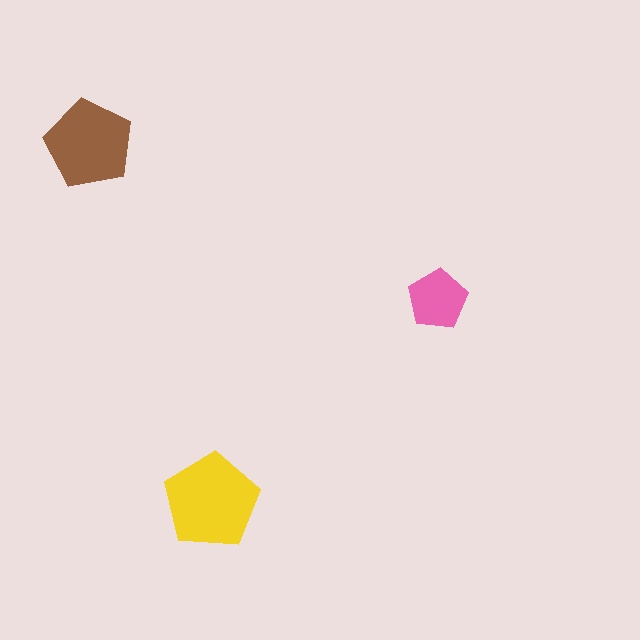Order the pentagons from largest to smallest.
the yellow one, the brown one, the pink one.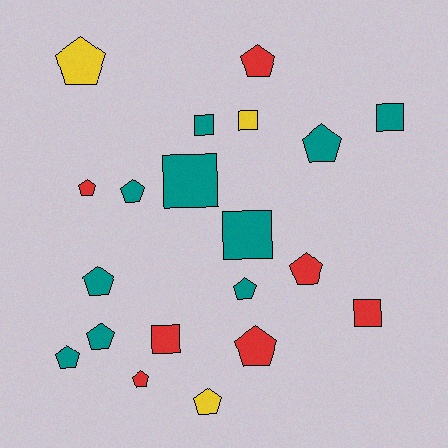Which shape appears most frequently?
Pentagon, with 13 objects.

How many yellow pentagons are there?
There are 2 yellow pentagons.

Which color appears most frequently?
Teal, with 10 objects.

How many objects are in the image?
There are 20 objects.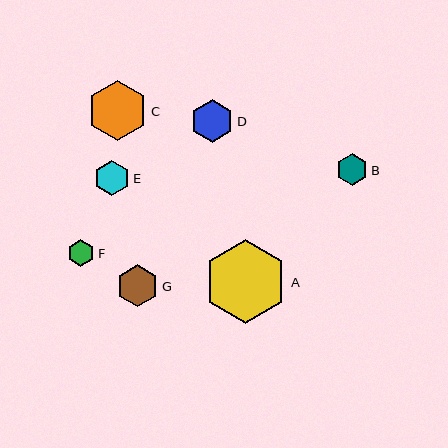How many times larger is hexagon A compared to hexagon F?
Hexagon A is approximately 3.1 times the size of hexagon F.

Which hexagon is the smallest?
Hexagon F is the smallest with a size of approximately 28 pixels.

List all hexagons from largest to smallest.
From largest to smallest: A, C, D, G, E, B, F.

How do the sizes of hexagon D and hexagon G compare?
Hexagon D and hexagon G are approximately the same size.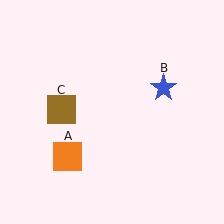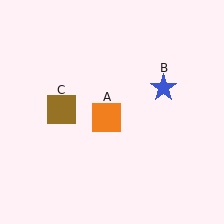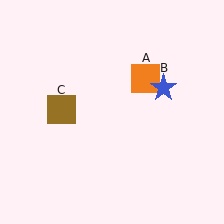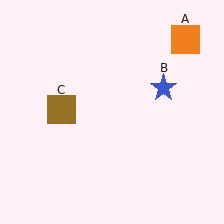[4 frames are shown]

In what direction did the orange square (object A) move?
The orange square (object A) moved up and to the right.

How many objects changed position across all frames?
1 object changed position: orange square (object A).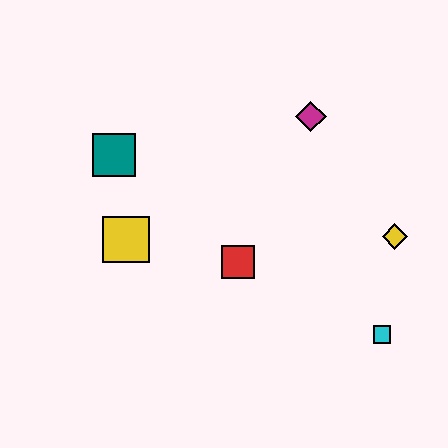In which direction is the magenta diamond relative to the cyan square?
The magenta diamond is above the cyan square.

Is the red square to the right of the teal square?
Yes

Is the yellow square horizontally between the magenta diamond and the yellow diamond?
No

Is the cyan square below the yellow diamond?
Yes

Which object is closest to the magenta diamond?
The yellow diamond is closest to the magenta diamond.